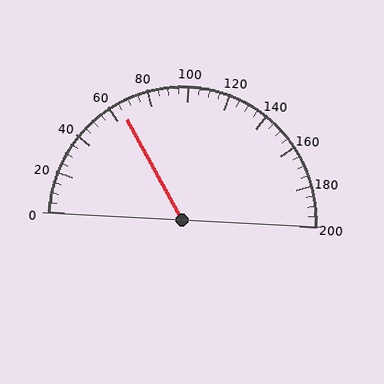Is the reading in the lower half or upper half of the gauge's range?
The reading is in the lower half of the range (0 to 200).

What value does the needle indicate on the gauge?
The needle indicates approximately 65.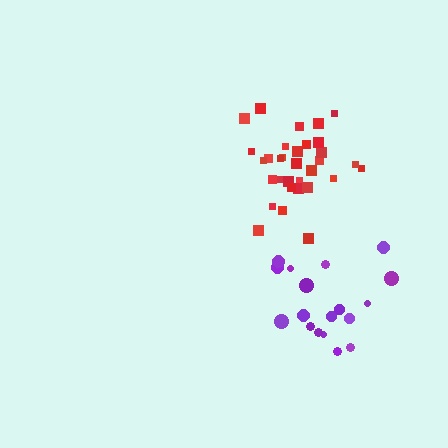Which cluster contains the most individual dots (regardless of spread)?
Red (32).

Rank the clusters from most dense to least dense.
red, purple.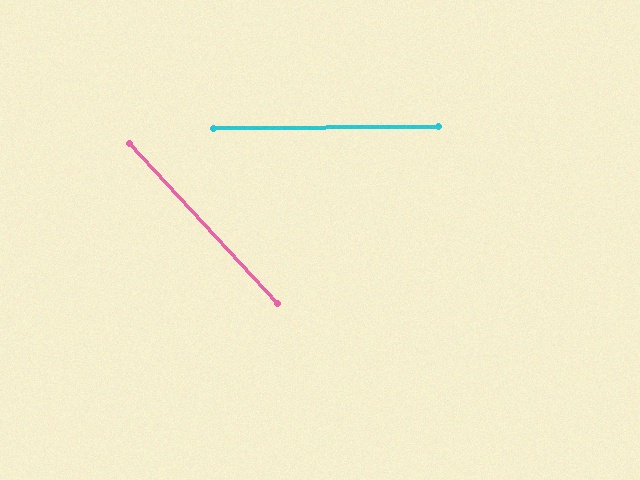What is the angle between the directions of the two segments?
Approximately 48 degrees.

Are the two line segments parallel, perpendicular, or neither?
Neither parallel nor perpendicular — they differ by about 48°.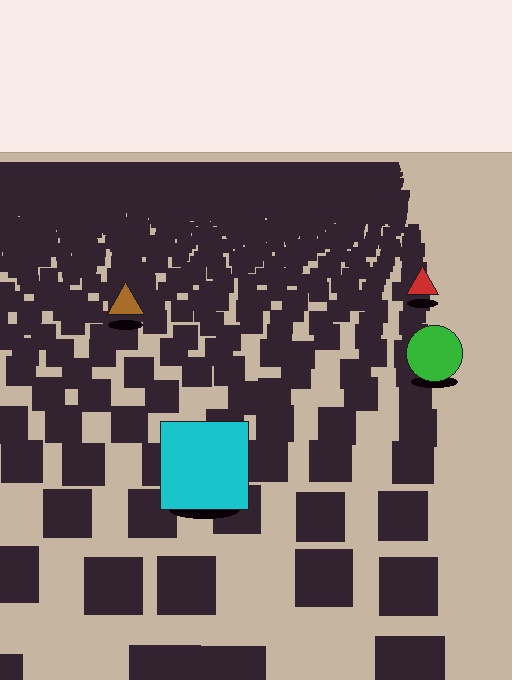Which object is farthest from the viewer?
The red triangle is farthest from the viewer. It appears smaller and the ground texture around it is denser.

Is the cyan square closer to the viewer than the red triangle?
Yes. The cyan square is closer — you can tell from the texture gradient: the ground texture is coarser near it.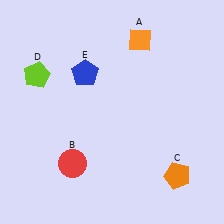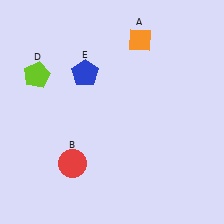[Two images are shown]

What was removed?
The orange pentagon (C) was removed in Image 2.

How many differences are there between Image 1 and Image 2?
There is 1 difference between the two images.